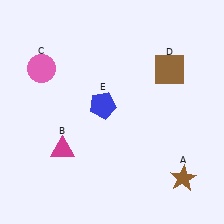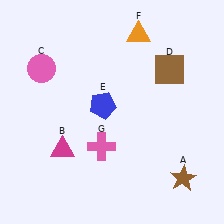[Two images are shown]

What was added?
An orange triangle (F), a pink cross (G) were added in Image 2.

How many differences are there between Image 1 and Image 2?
There are 2 differences between the two images.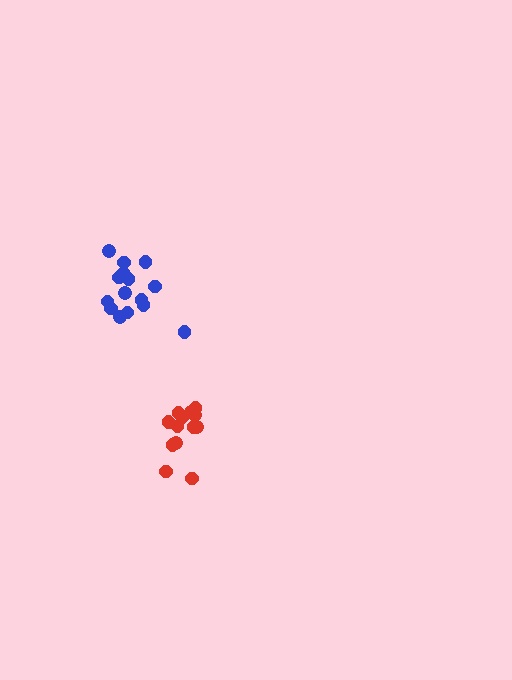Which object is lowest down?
The red cluster is bottommost.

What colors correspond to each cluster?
The clusters are colored: blue, red.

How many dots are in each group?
Group 1: 15 dots, Group 2: 13 dots (28 total).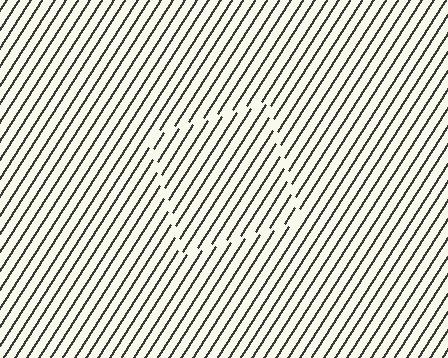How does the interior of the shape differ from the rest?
The interior of the shape contains the same grating, shifted by half a period — the contour is defined by the phase discontinuity where line-ends from the inner and outer gratings abut.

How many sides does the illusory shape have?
4 sides — the line-ends trace a square.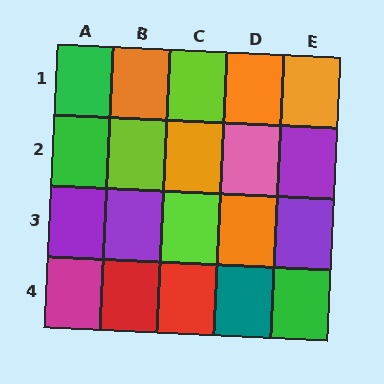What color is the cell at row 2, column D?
Pink.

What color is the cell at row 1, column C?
Lime.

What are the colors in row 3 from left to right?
Purple, purple, lime, orange, purple.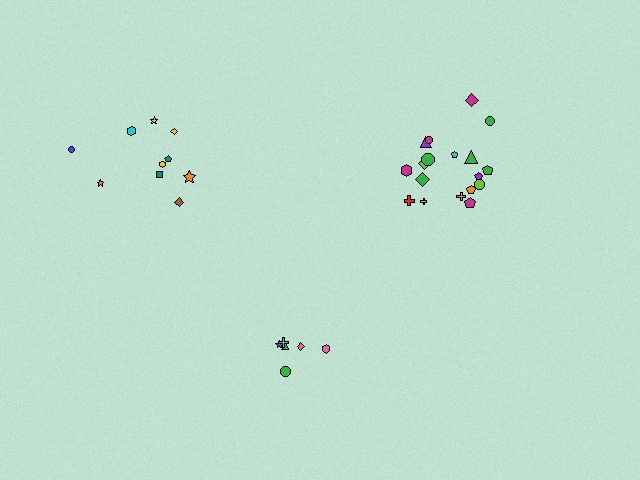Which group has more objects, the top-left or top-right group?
The top-right group.